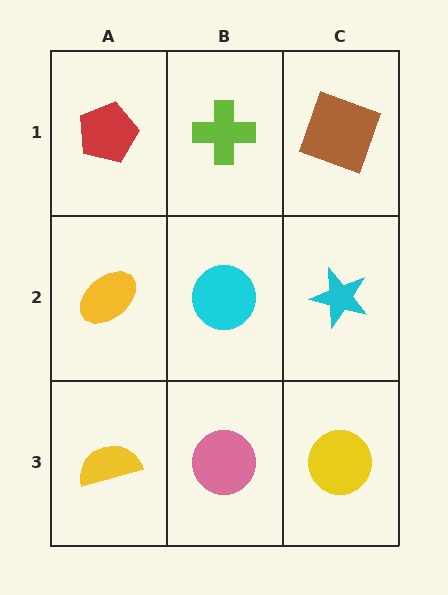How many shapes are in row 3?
3 shapes.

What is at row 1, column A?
A red pentagon.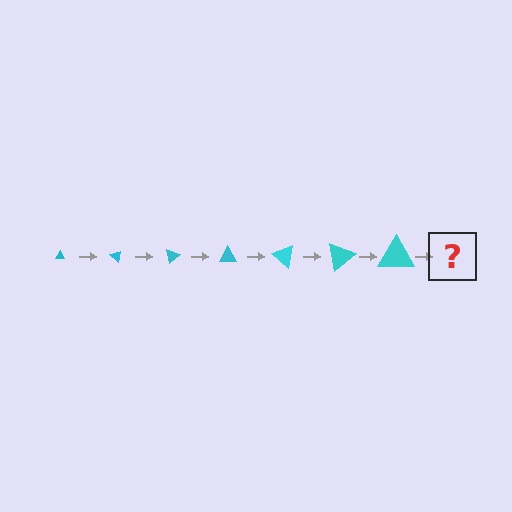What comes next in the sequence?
The next element should be a triangle, larger than the previous one and rotated 280 degrees from the start.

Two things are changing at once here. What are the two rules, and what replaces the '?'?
The two rules are that the triangle grows larger each step and it rotates 40 degrees each step. The '?' should be a triangle, larger than the previous one and rotated 280 degrees from the start.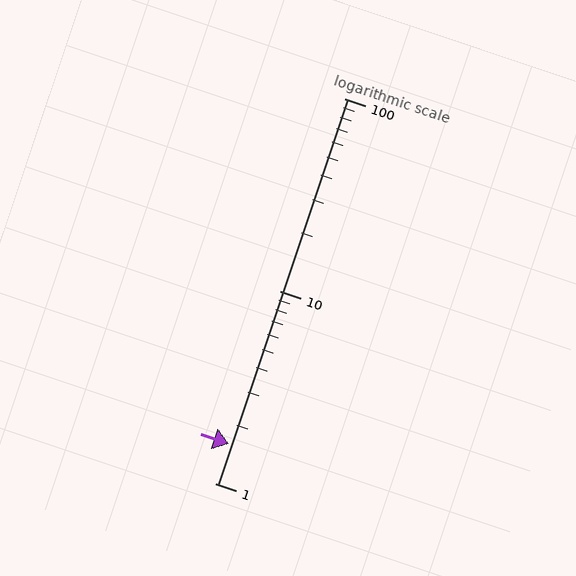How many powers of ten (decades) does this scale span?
The scale spans 2 decades, from 1 to 100.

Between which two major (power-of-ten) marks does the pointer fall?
The pointer is between 1 and 10.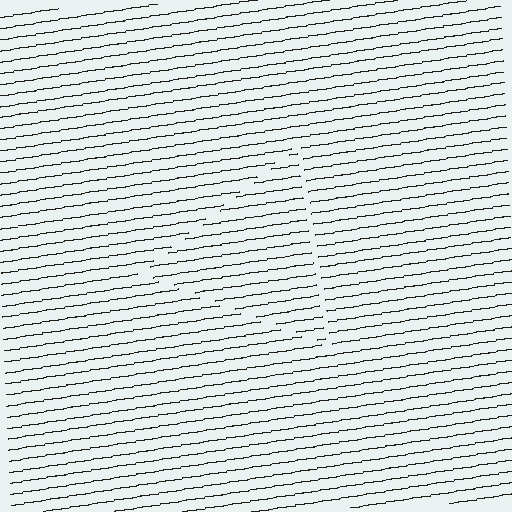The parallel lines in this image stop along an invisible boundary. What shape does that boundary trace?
An illusory triangle. The interior of the shape contains the same grating, shifted by half a period — the contour is defined by the phase discontinuity where line-ends from the inner and outer gratings abut.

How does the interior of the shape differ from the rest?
The interior of the shape contains the same grating, shifted by half a period — the contour is defined by the phase discontinuity where line-ends from the inner and outer gratings abut.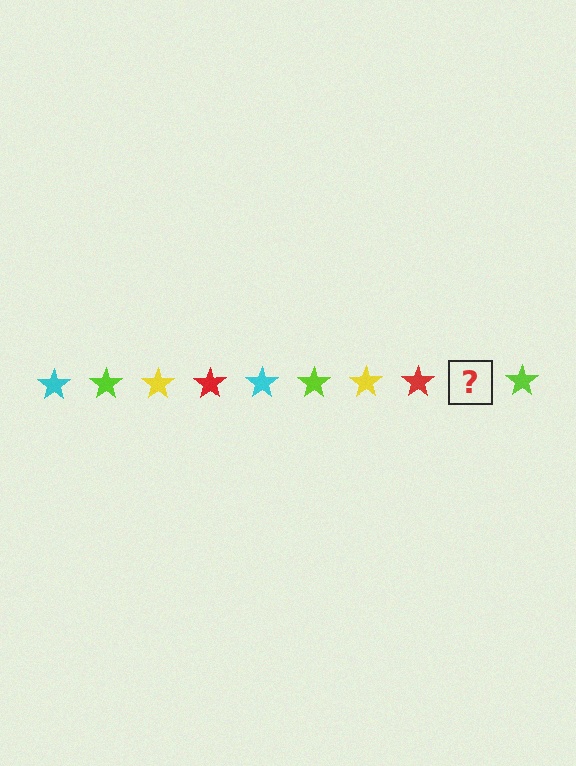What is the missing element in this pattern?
The missing element is a cyan star.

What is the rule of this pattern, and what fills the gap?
The rule is that the pattern cycles through cyan, lime, yellow, red stars. The gap should be filled with a cyan star.